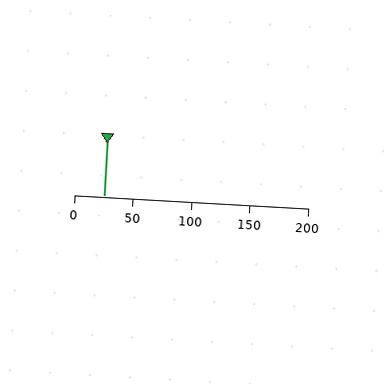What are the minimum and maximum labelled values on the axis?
The axis runs from 0 to 200.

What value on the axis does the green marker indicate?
The marker indicates approximately 25.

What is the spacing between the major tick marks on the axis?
The major ticks are spaced 50 apart.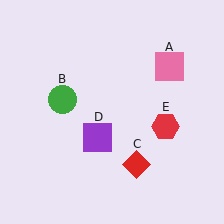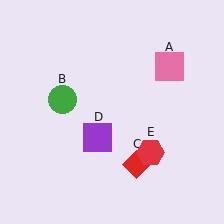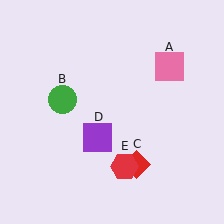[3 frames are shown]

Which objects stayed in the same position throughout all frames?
Pink square (object A) and green circle (object B) and red diamond (object C) and purple square (object D) remained stationary.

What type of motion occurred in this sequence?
The red hexagon (object E) rotated clockwise around the center of the scene.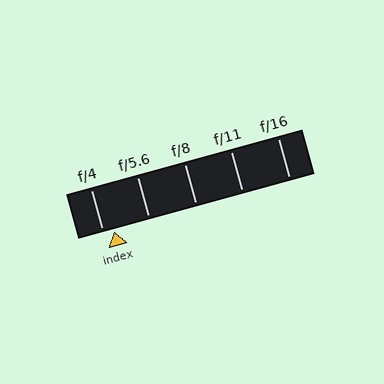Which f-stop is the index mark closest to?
The index mark is closest to f/4.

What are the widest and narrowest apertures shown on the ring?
The widest aperture shown is f/4 and the narrowest is f/16.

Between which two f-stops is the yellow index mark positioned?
The index mark is between f/4 and f/5.6.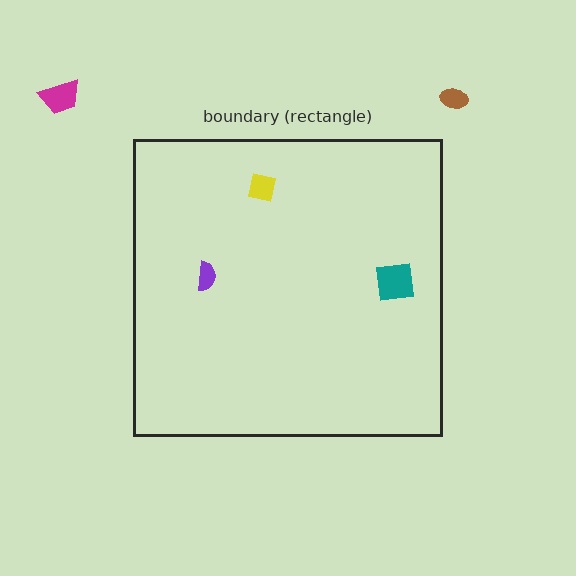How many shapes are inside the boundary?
3 inside, 2 outside.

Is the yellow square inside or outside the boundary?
Inside.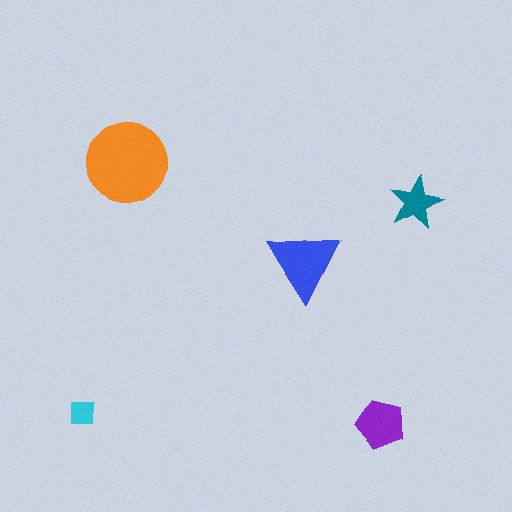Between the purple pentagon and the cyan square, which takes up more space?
The purple pentagon.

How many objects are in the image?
There are 5 objects in the image.